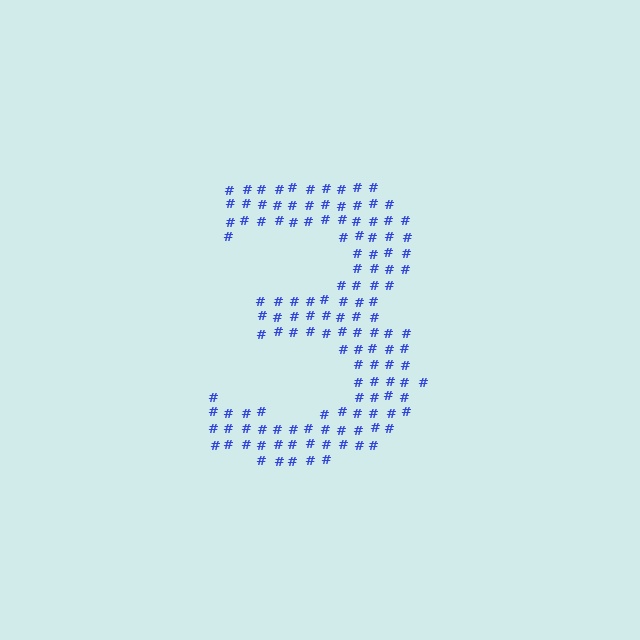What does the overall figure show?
The overall figure shows the digit 3.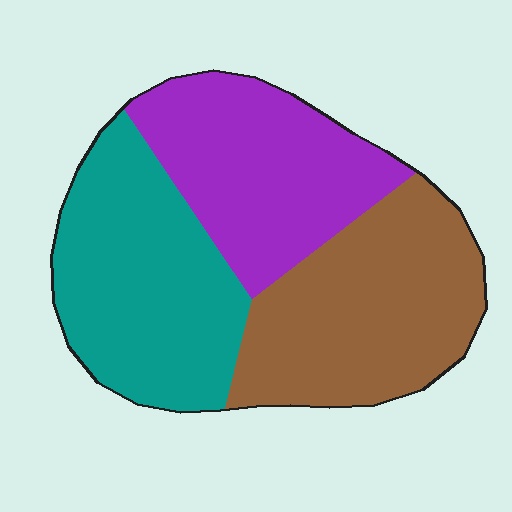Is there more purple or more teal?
Teal.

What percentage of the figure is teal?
Teal covers about 35% of the figure.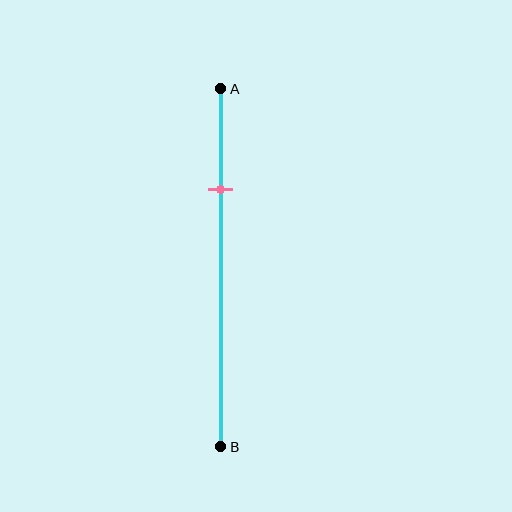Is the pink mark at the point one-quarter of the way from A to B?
No, the mark is at about 30% from A, not at the 25% one-quarter point.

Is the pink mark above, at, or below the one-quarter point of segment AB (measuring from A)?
The pink mark is below the one-quarter point of segment AB.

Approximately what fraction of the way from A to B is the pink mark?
The pink mark is approximately 30% of the way from A to B.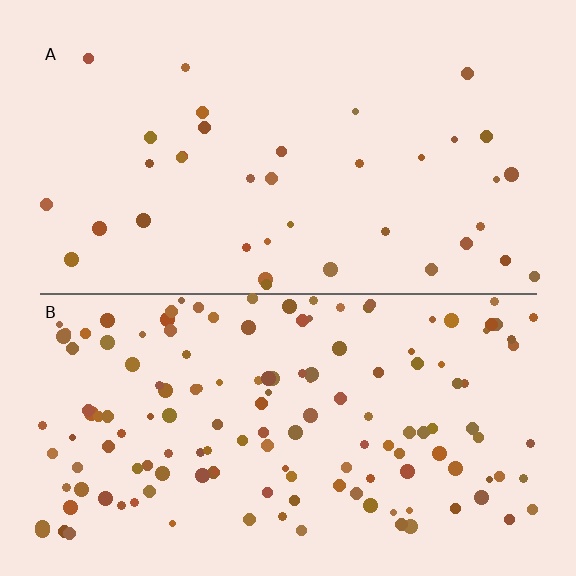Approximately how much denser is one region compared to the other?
Approximately 3.9× — region B over region A.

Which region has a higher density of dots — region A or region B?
B (the bottom).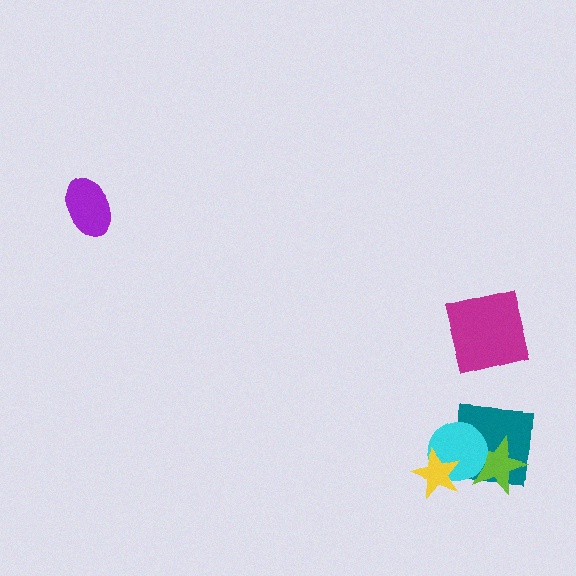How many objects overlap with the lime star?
2 objects overlap with the lime star.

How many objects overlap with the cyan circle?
3 objects overlap with the cyan circle.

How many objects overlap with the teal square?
2 objects overlap with the teal square.